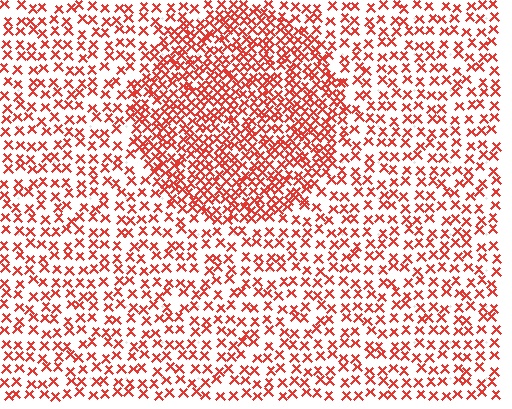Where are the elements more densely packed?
The elements are more densely packed inside the circle boundary.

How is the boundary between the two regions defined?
The boundary is defined by a change in element density (approximately 2.0x ratio). All elements are the same color, size, and shape.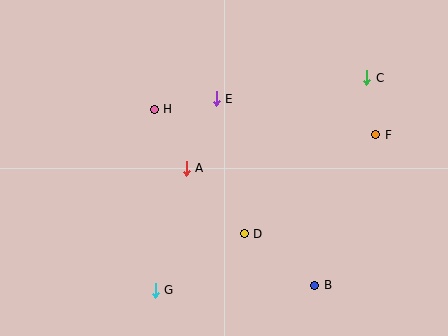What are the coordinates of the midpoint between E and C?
The midpoint between E and C is at (292, 88).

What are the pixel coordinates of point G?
Point G is at (155, 290).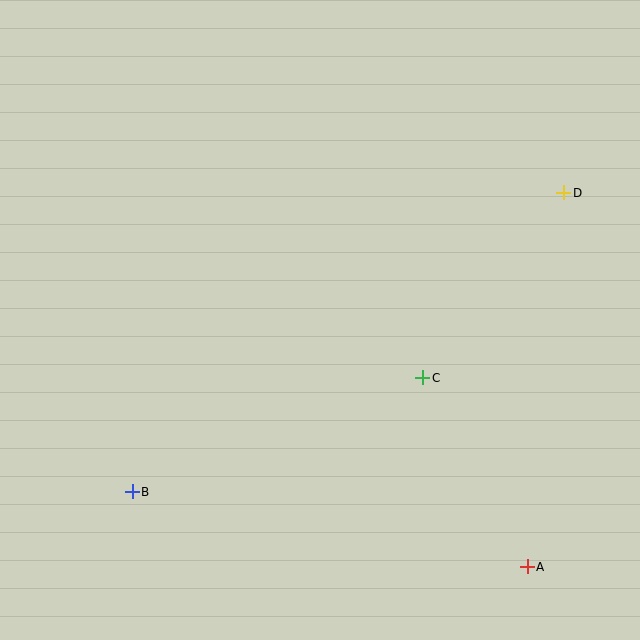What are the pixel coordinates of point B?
Point B is at (132, 492).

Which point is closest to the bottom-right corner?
Point A is closest to the bottom-right corner.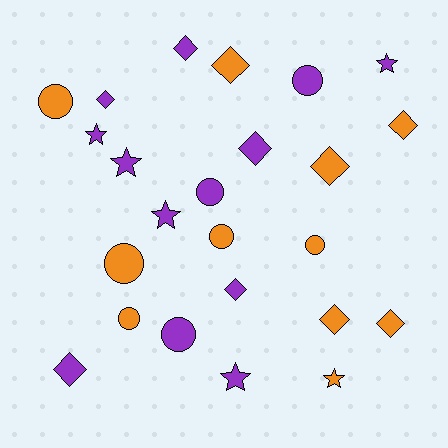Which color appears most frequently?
Purple, with 13 objects.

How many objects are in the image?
There are 24 objects.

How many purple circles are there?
There are 3 purple circles.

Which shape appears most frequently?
Diamond, with 10 objects.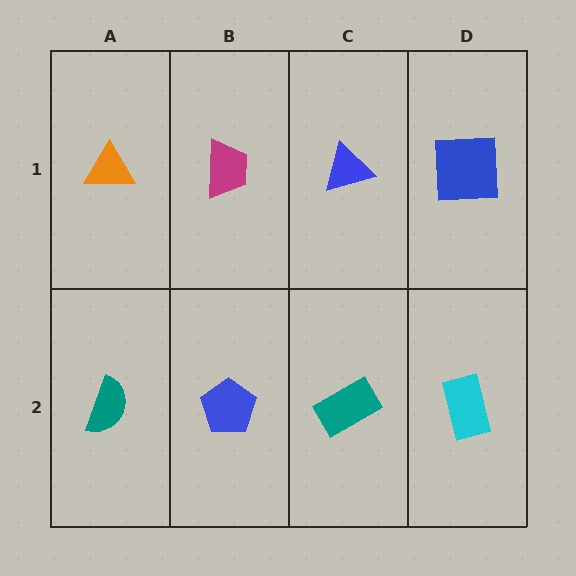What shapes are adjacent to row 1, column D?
A cyan rectangle (row 2, column D), a blue triangle (row 1, column C).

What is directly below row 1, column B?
A blue pentagon.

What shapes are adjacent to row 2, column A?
An orange triangle (row 1, column A), a blue pentagon (row 2, column B).